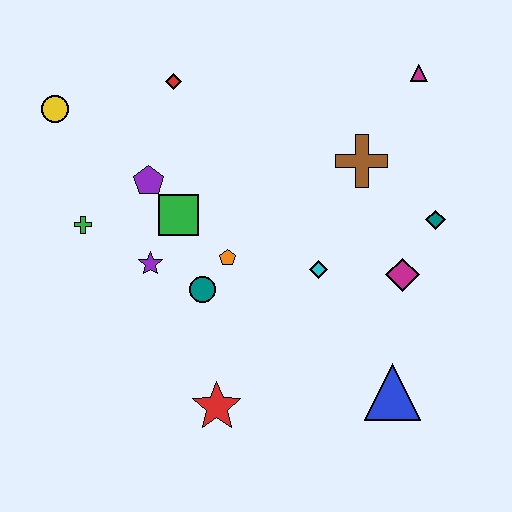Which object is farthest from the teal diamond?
The yellow circle is farthest from the teal diamond.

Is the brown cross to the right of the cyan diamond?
Yes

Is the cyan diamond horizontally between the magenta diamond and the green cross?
Yes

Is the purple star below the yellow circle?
Yes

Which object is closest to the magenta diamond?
The teal diamond is closest to the magenta diamond.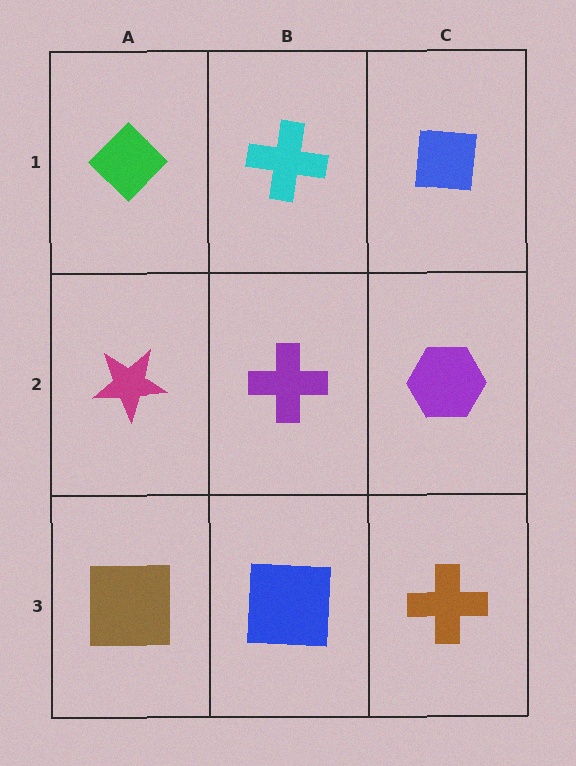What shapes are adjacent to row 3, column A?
A magenta star (row 2, column A), a blue square (row 3, column B).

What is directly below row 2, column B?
A blue square.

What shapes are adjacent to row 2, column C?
A blue square (row 1, column C), a brown cross (row 3, column C), a purple cross (row 2, column B).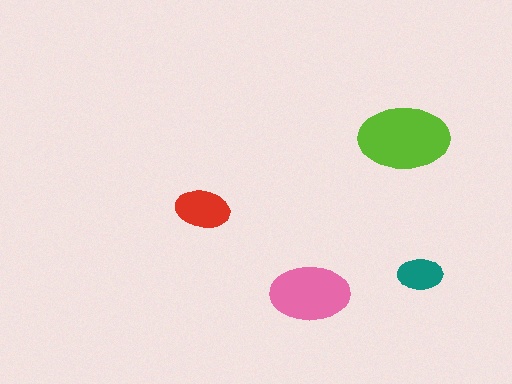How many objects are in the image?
There are 4 objects in the image.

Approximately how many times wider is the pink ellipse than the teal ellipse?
About 2 times wider.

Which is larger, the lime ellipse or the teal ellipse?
The lime one.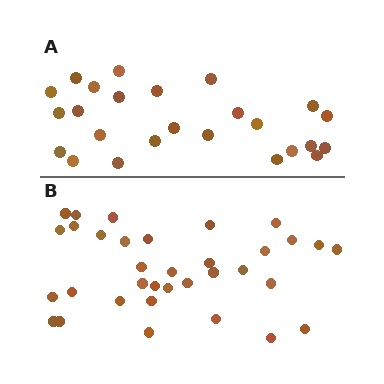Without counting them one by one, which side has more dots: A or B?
Region B (the bottom region) has more dots.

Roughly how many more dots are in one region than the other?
Region B has roughly 8 or so more dots than region A.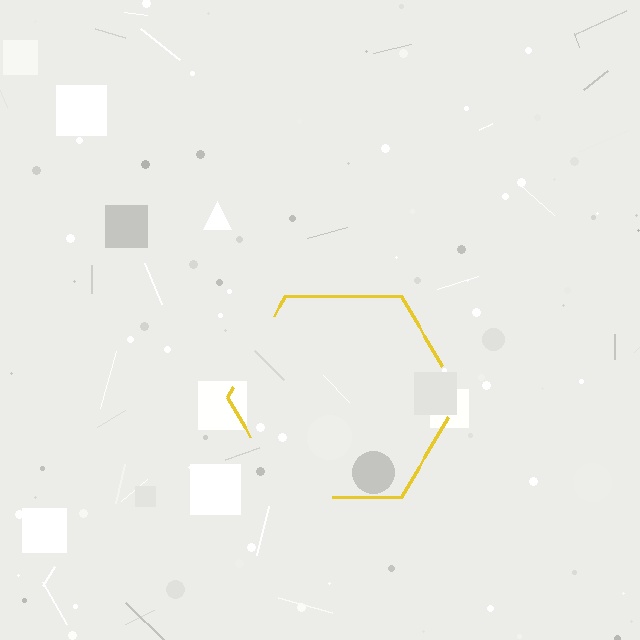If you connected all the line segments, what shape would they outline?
They would outline a hexagon.